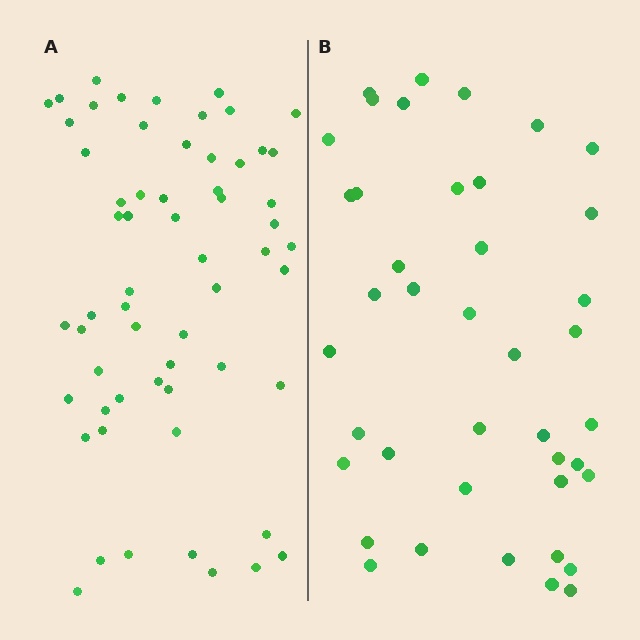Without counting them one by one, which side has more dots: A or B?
Region A (the left region) has more dots.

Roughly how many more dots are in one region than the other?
Region A has approximately 20 more dots than region B.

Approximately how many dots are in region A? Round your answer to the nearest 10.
About 60 dots.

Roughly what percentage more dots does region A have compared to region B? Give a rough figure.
About 45% more.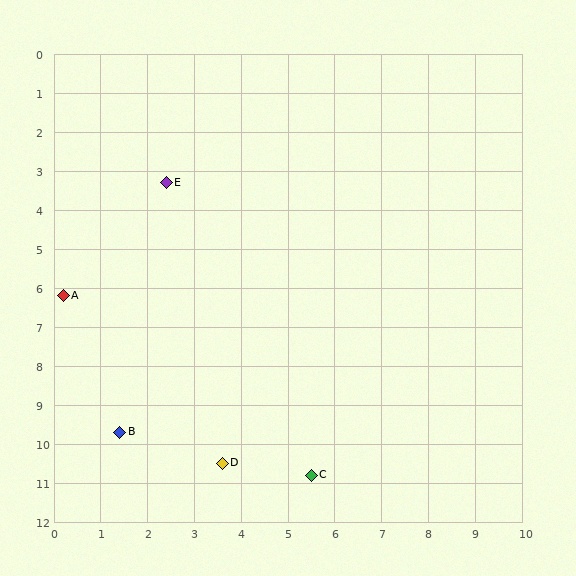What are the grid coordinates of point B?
Point B is at approximately (1.4, 9.7).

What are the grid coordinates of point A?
Point A is at approximately (0.2, 6.2).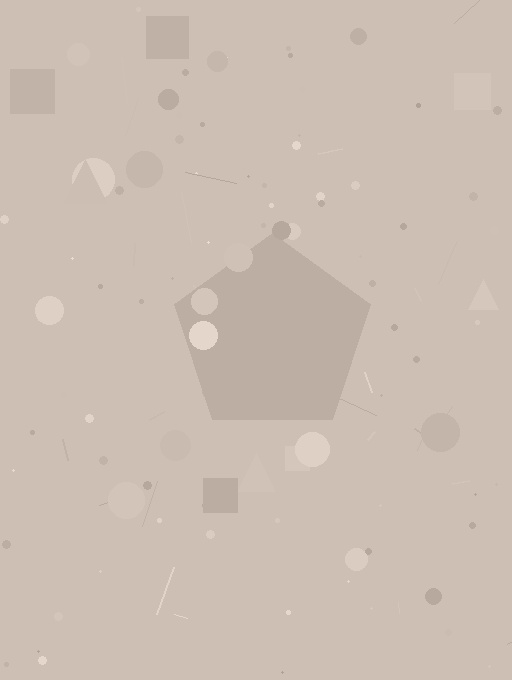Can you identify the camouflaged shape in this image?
The camouflaged shape is a pentagon.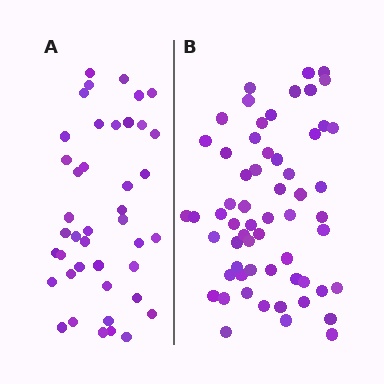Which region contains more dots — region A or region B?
Region B (the right region) has more dots.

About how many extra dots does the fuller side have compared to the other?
Region B has approximately 20 more dots than region A.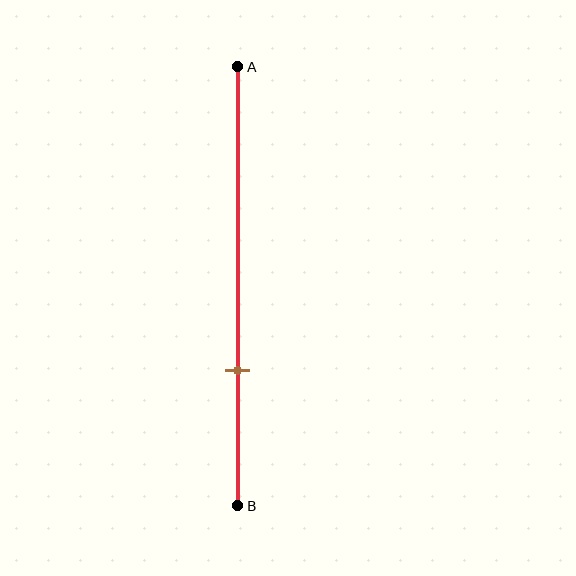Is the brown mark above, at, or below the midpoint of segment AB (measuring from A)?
The brown mark is below the midpoint of segment AB.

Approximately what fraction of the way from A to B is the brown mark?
The brown mark is approximately 70% of the way from A to B.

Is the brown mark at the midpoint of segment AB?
No, the mark is at about 70% from A, not at the 50% midpoint.